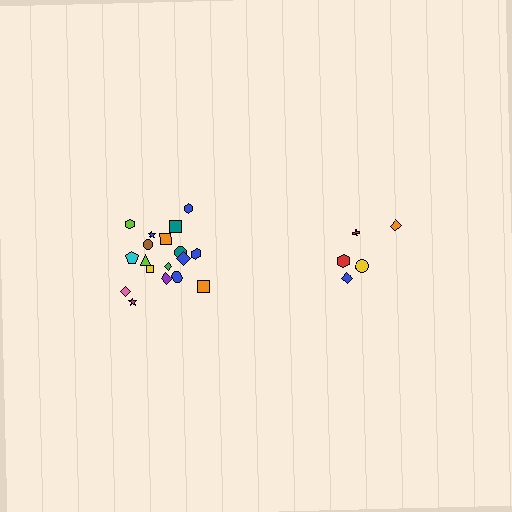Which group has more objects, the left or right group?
The left group.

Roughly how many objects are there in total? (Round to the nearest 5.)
Roughly 25 objects in total.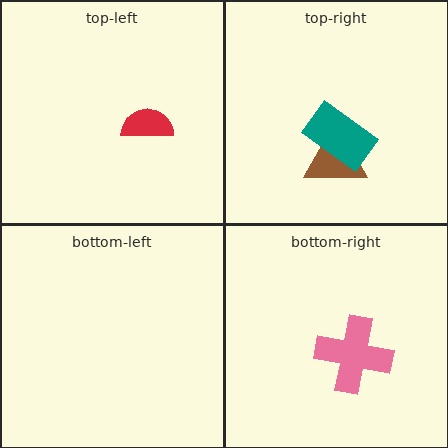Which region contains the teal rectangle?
The top-right region.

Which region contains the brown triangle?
The top-right region.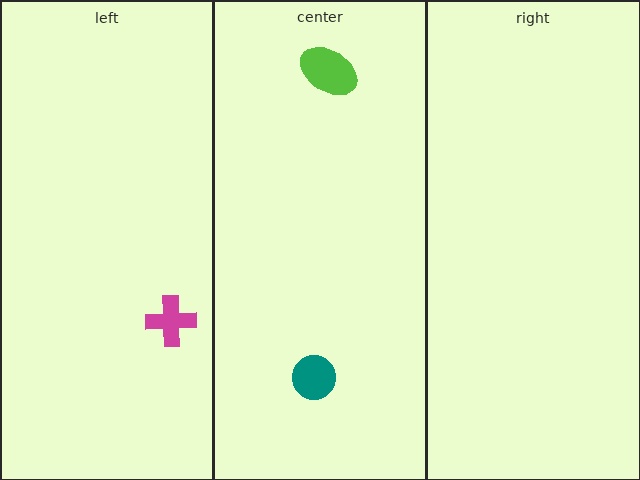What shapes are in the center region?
The lime ellipse, the teal circle.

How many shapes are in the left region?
1.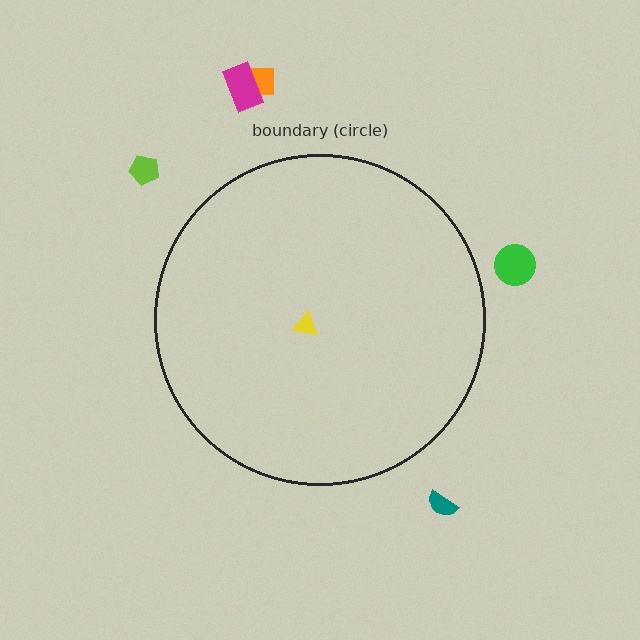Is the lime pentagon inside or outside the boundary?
Outside.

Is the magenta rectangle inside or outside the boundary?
Outside.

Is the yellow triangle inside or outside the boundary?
Inside.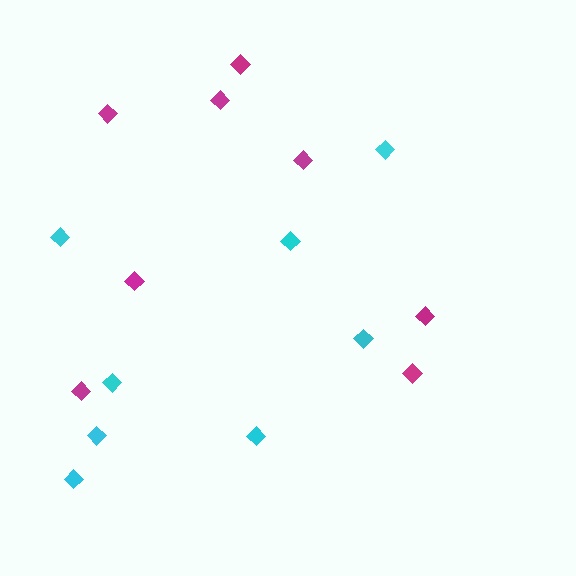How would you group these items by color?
There are 2 groups: one group of cyan diamonds (8) and one group of magenta diamonds (8).